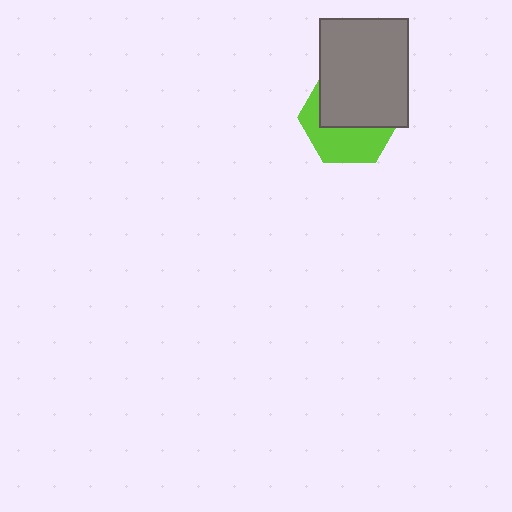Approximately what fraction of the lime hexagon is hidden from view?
Roughly 55% of the lime hexagon is hidden behind the gray rectangle.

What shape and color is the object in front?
The object in front is a gray rectangle.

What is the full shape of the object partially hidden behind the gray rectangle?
The partially hidden object is a lime hexagon.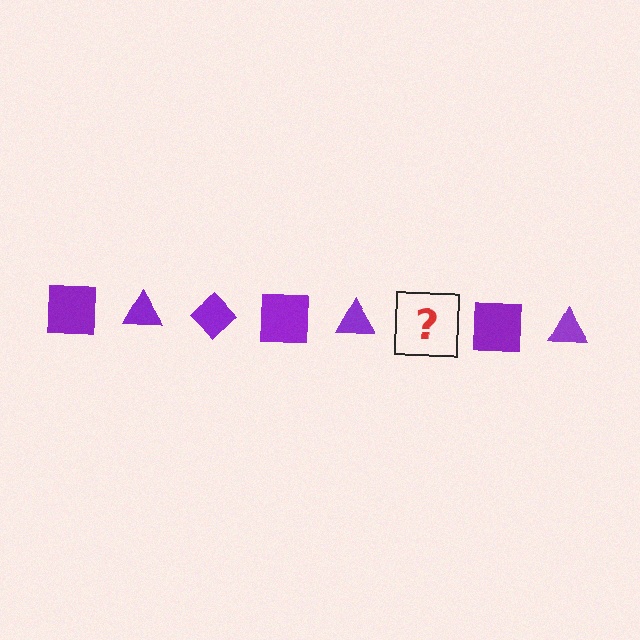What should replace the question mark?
The question mark should be replaced with a purple diamond.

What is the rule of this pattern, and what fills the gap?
The rule is that the pattern cycles through square, triangle, diamond shapes in purple. The gap should be filled with a purple diamond.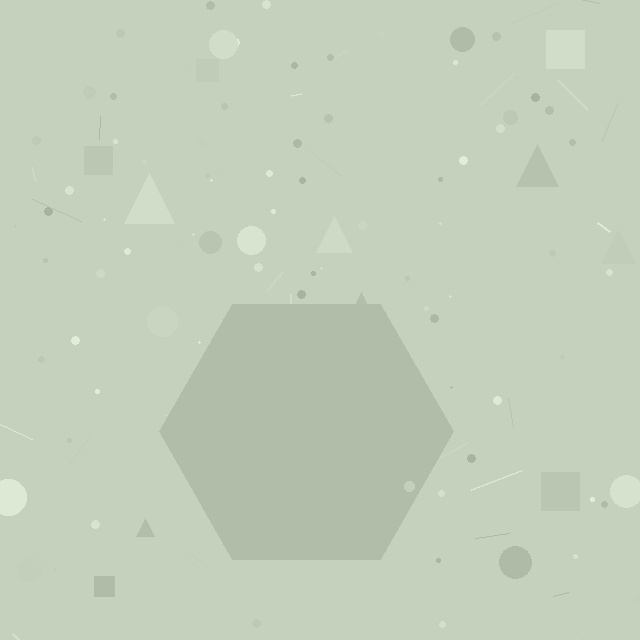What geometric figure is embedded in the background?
A hexagon is embedded in the background.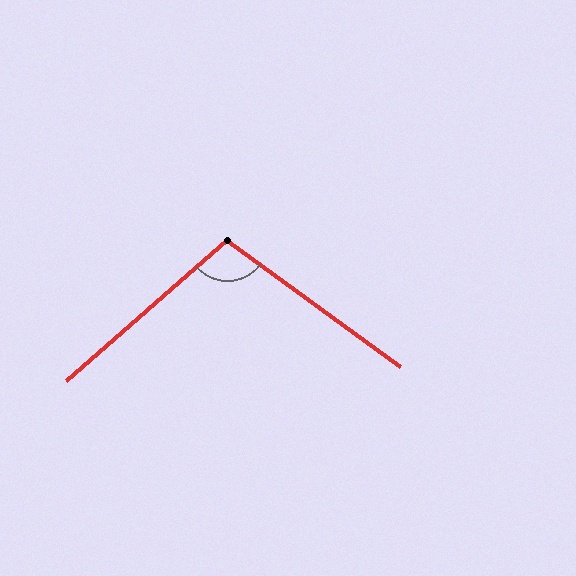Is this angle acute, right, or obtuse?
It is obtuse.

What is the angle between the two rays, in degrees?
Approximately 103 degrees.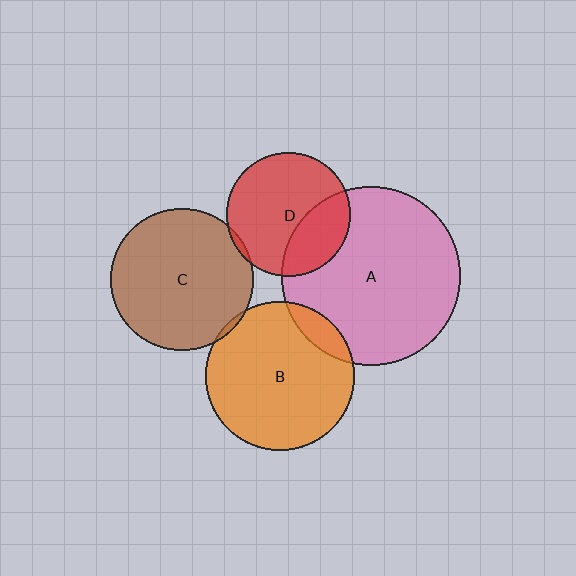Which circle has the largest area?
Circle A (pink).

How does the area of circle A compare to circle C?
Approximately 1.6 times.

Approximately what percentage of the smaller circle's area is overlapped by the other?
Approximately 30%.